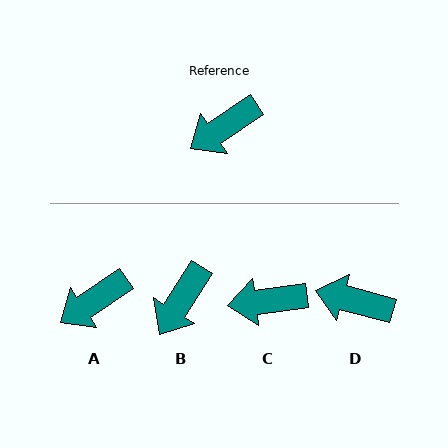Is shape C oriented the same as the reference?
No, it is off by about 26 degrees.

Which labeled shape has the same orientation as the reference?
A.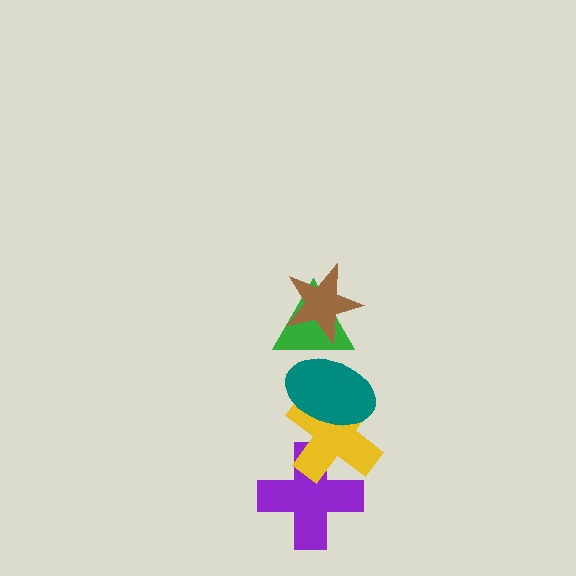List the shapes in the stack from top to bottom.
From top to bottom: the brown star, the green triangle, the teal ellipse, the yellow cross, the purple cross.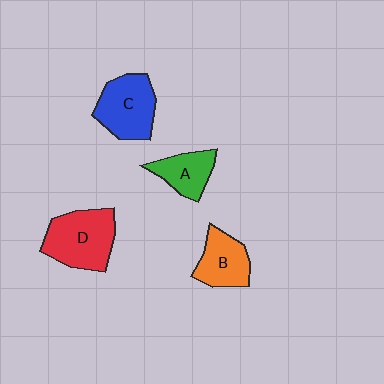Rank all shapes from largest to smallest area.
From largest to smallest: D (red), C (blue), B (orange), A (green).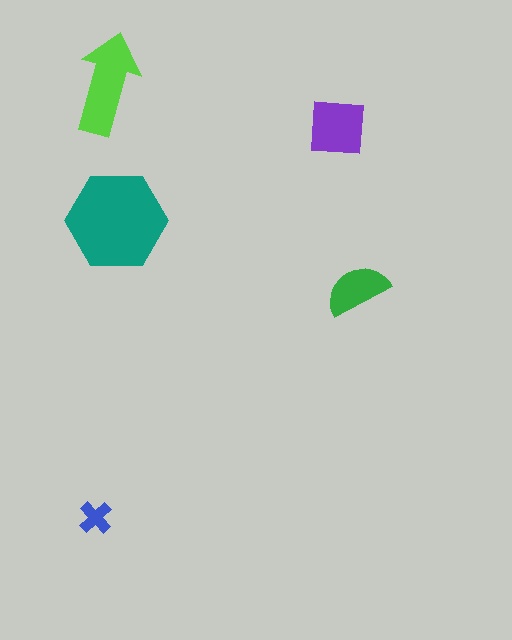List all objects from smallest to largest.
The blue cross, the green semicircle, the purple square, the lime arrow, the teal hexagon.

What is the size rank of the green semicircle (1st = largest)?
4th.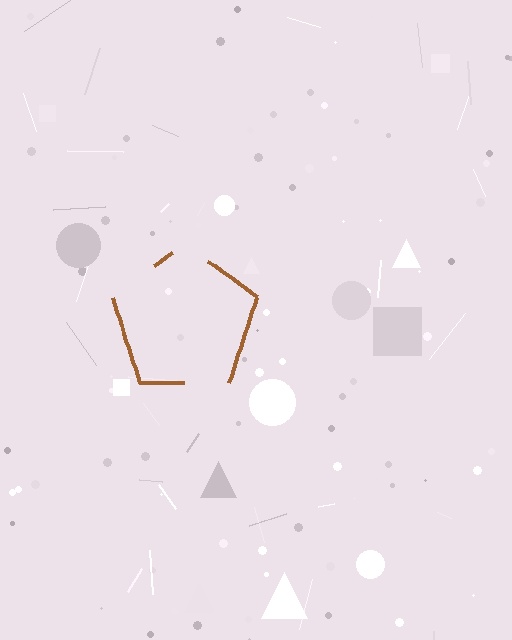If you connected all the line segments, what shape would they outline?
They would outline a pentagon.